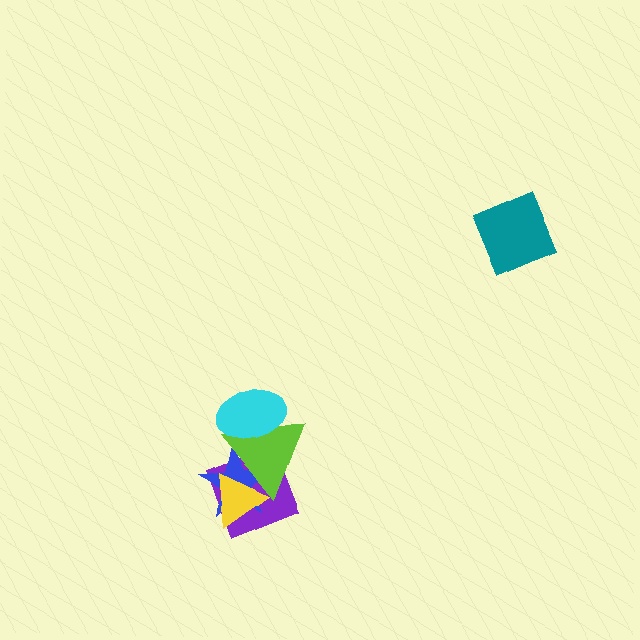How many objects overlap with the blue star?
3 objects overlap with the blue star.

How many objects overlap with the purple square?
3 objects overlap with the purple square.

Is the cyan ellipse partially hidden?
No, no other shape covers it.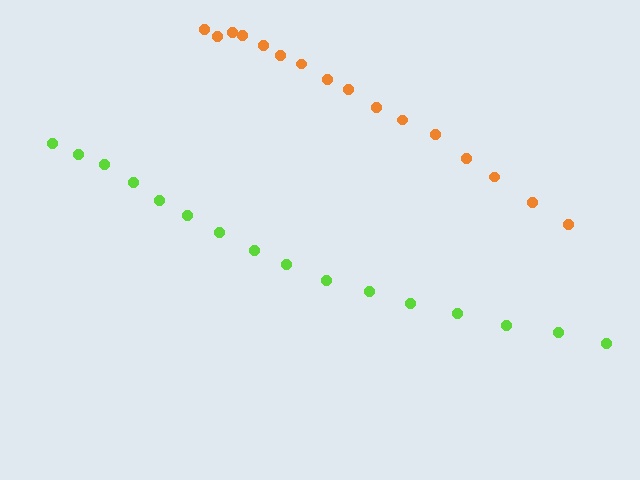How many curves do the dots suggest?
There are 2 distinct paths.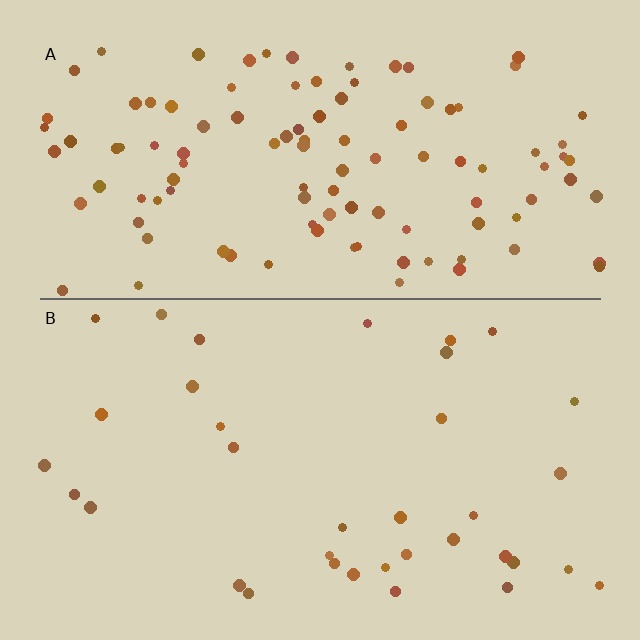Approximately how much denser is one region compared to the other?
Approximately 3.1× — region A over region B.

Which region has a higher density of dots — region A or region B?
A (the top).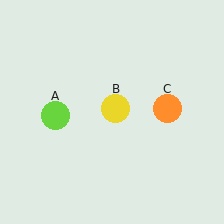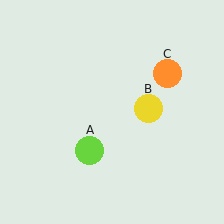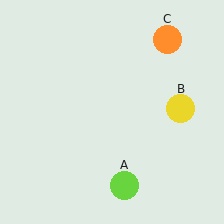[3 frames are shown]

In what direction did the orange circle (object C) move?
The orange circle (object C) moved up.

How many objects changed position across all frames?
3 objects changed position: lime circle (object A), yellow circle (object B), orange circle (object C).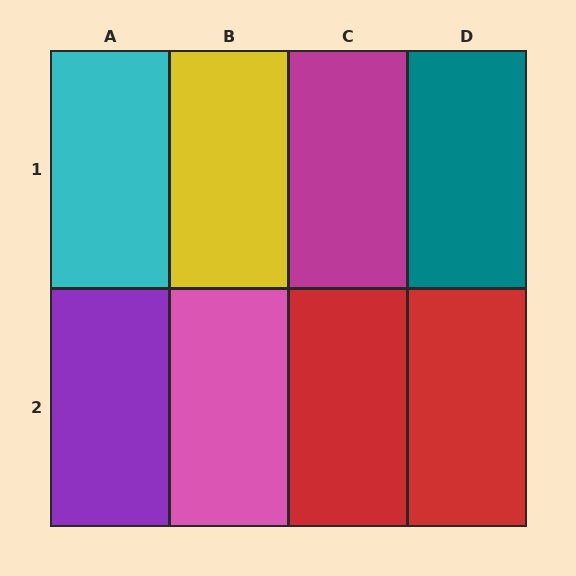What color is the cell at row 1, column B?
Yellow.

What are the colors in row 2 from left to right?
Purple, pink, red, red.